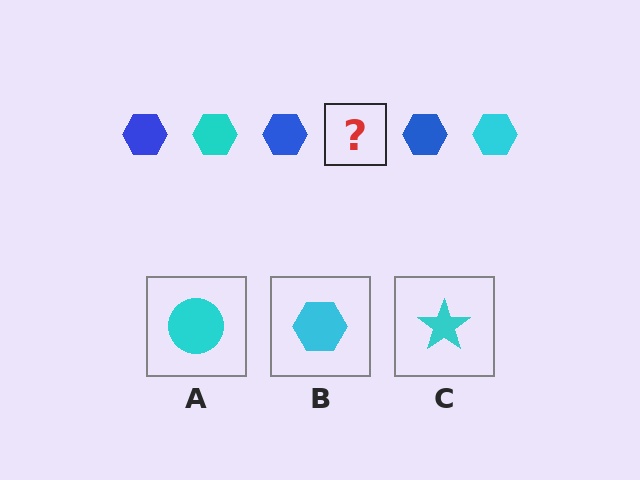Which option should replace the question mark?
Option B.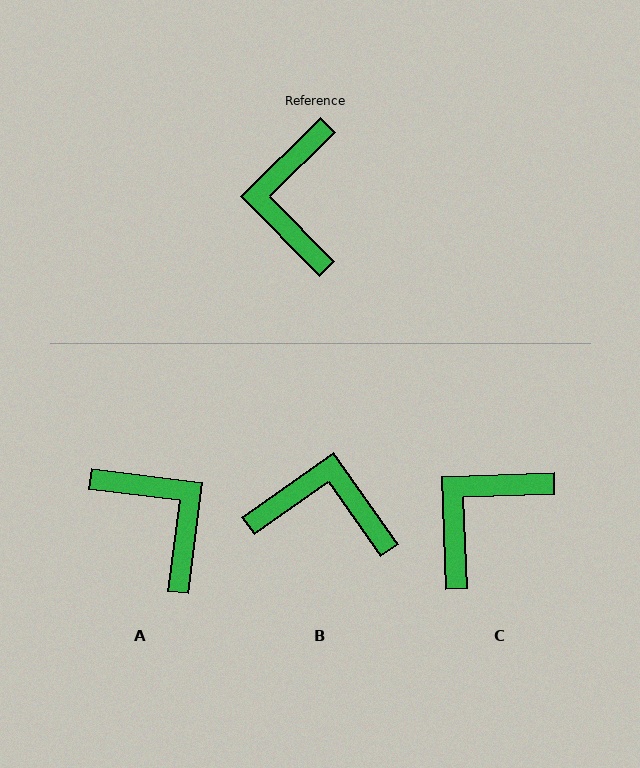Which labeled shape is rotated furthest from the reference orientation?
A, about 142 degrees away.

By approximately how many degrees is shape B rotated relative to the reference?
Approximately 99 degrees clockwise.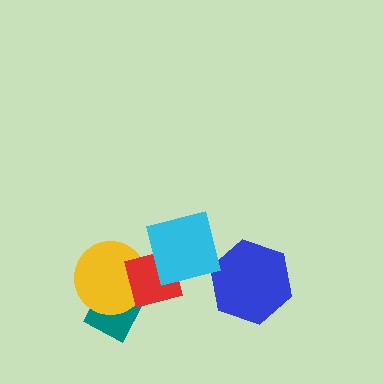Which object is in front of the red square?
The cyan square is in front of the red square.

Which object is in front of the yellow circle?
The red square is in front of the yellow circle.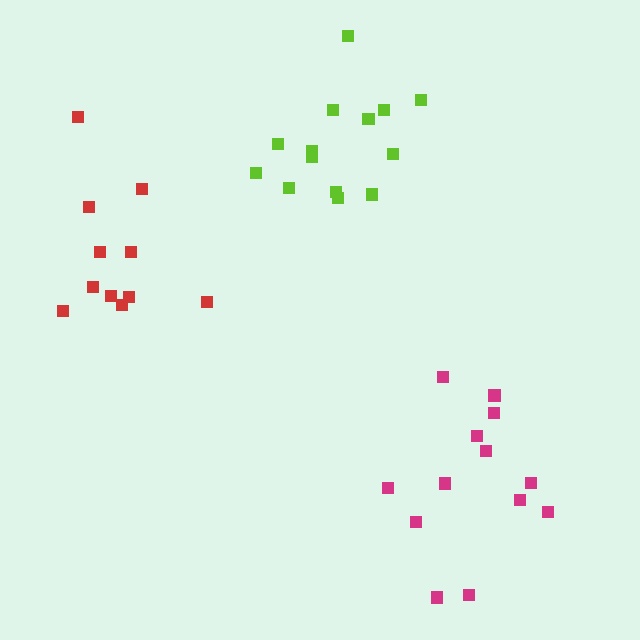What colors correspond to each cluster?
The clusters are colored: magenta, red, lime.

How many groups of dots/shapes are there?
There are 3 groups.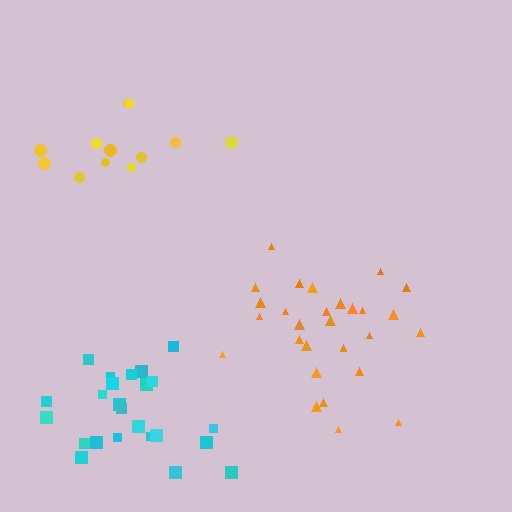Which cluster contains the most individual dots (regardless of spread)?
Orange (29).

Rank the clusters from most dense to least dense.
orange, cyan, yellow.